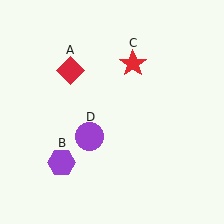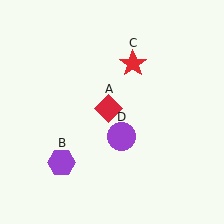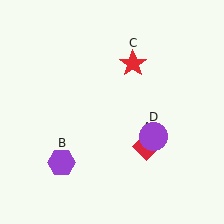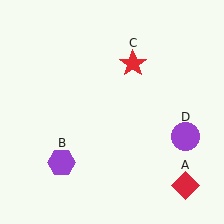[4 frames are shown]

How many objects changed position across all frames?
2 objects changed position: red diamond (object A), purple circle (object D).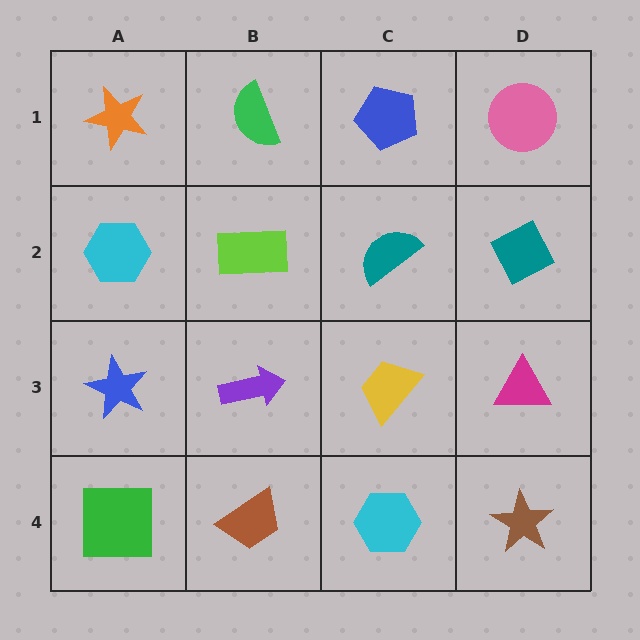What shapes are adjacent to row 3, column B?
A lime rectangle (row 2, column B), a brown trapezoid (row 4, column B), a blue star (row 3, column A), a yellow trapezoid (row 3, column C).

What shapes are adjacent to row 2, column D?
A pink circle (row 1, column D), a magenta triangle (row 3, column D), a teal semicircle (row 2, column C).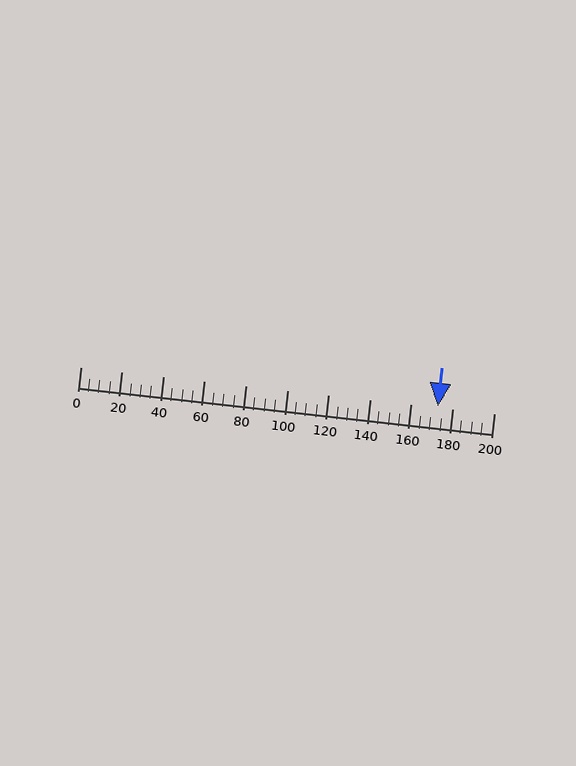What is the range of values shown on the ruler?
The ruler shows values from 0 to 200.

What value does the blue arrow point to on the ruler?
The blue arrow points to approximately 173.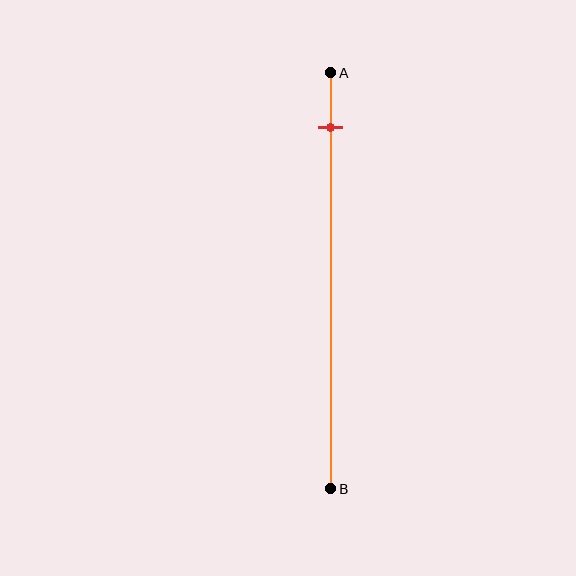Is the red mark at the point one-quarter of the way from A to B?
No, the mark is at about 15% from A, not at the 25% one-quarter point.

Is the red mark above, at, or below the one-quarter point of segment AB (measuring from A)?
The red mark is above the one-quarter point of segment AB.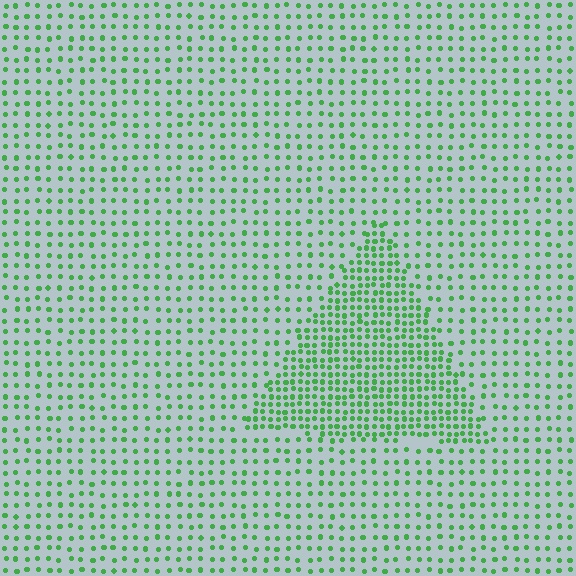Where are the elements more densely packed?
The elements are more densely packed inside the triangle boundary.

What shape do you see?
I see a triangle.